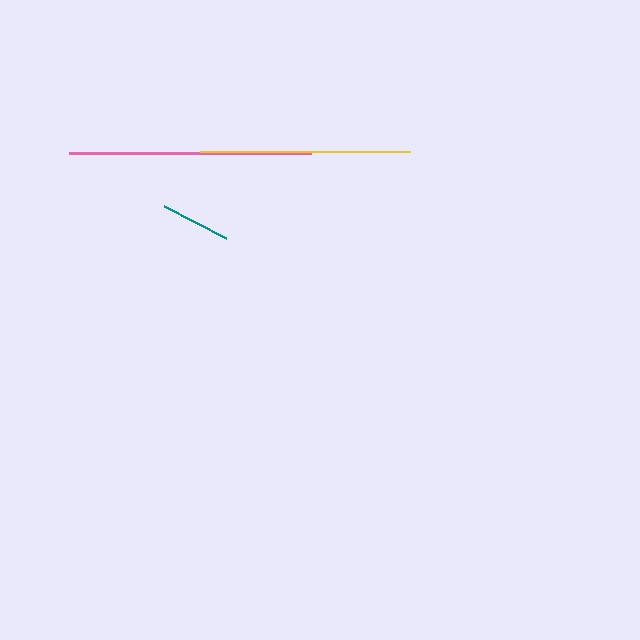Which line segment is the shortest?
The teal line is the shortest at approximately 70 pixels.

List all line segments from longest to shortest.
From longest to shortest: pink, yellow, teal.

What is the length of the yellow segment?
The yellow segment is approximately 210 pixels long.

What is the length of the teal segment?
The teal segment is approximately 70 pixels long.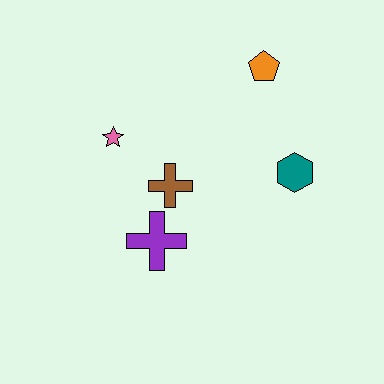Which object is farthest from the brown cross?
The orange pentagon is farthest from the brown cross.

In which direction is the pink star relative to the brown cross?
The pink star is to the left of the brown cross.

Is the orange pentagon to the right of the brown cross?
Yes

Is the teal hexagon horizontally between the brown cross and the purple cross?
No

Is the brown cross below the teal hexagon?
Yes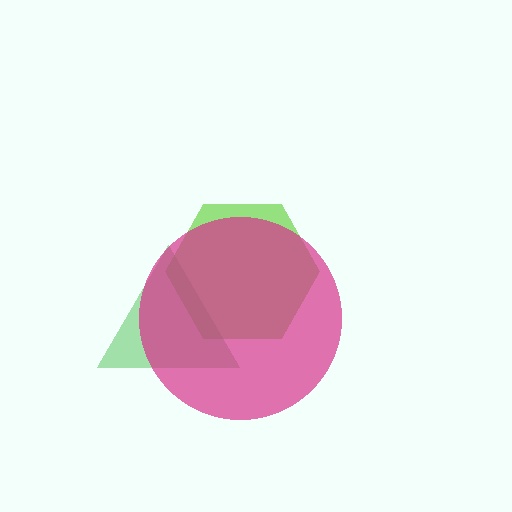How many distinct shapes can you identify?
There are 3 distinct shapes: a lime hexagon, a green triangle, a magenta circle.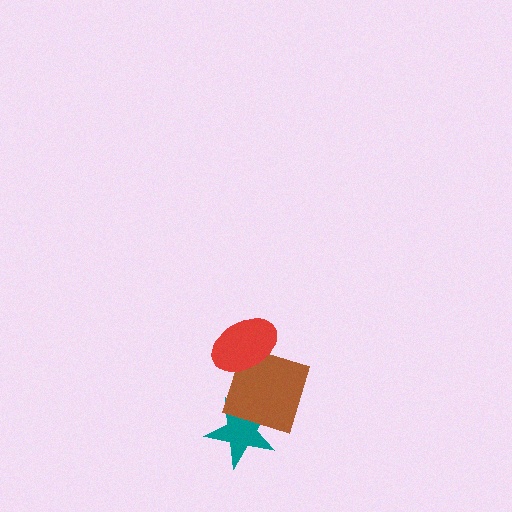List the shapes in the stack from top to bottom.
From top to bottom: the red ellipse, the brown square, the teal star.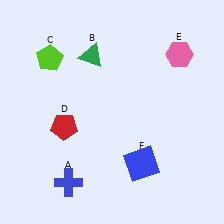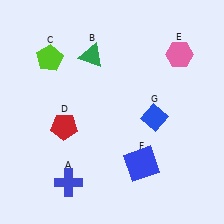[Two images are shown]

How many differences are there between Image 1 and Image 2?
There is 1 difference between the two images.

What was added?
A blue diamond (G) was added in Image 2.